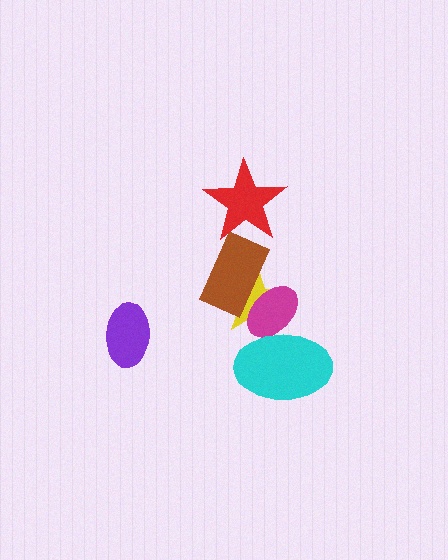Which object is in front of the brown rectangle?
The red star is in front of the brown rectangle.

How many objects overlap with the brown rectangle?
3 objects overlap with the brown rectangle.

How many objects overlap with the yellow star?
3 objects overlap with the yellow star.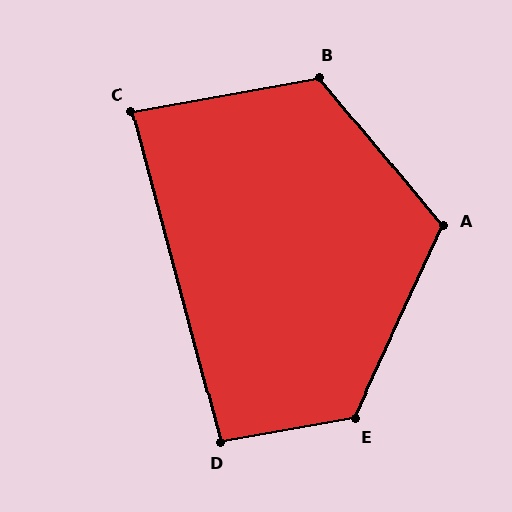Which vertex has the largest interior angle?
E, at approximately 125 degrees.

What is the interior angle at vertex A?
Approximately 115 degrees (obtuse).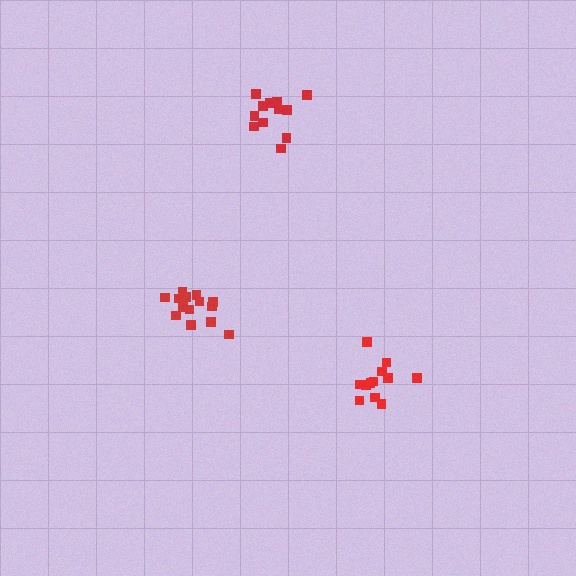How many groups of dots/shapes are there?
There are 3 groups.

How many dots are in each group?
Group 1: 12 dots, Group 2: 15 dots, Group 3: 12 dots (39 total).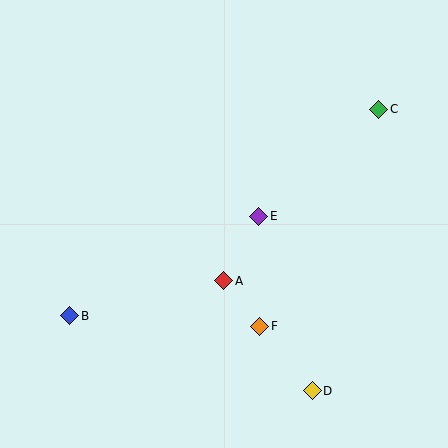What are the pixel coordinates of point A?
Point A is at (224, 281).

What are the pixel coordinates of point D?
Point D is at (312, 391).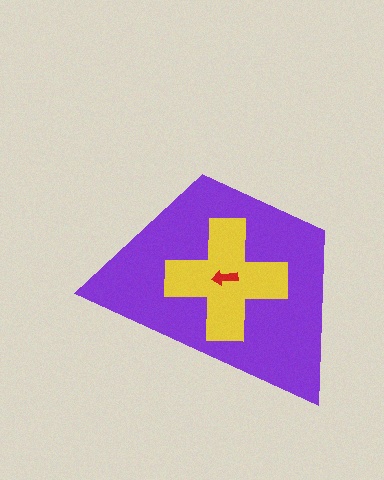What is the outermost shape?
The purple trapezoid.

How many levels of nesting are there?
3.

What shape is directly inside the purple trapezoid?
The yellow cross.